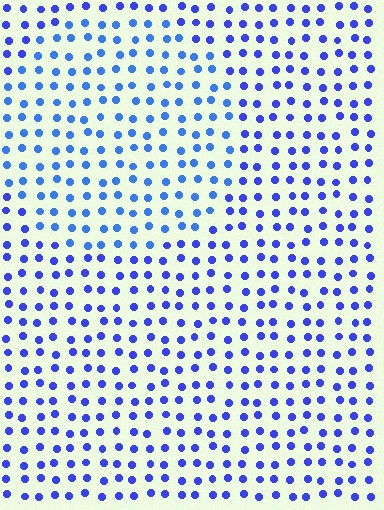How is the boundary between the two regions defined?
The boundary is defined purely by a slight shift in hue (about 20 degrees). Spacing, size, and orientation are identical on both sides.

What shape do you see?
I see a circle.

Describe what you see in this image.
The image is filled with small blue elements in a uniform arrangement. A circle-shaped region is visible where the elements are tinted to a slightly different hue, forming a subtle color boundary.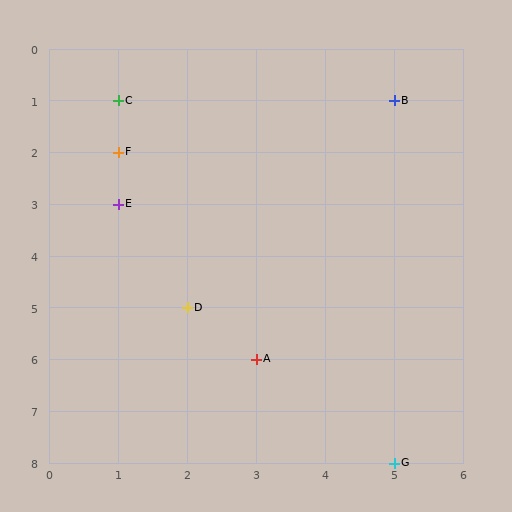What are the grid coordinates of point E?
Point E is at grid coordinates (1, 3).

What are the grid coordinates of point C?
Point C is at grid coordinates (1, 1).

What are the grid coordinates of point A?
Point A is at grid coordinates (3, 6).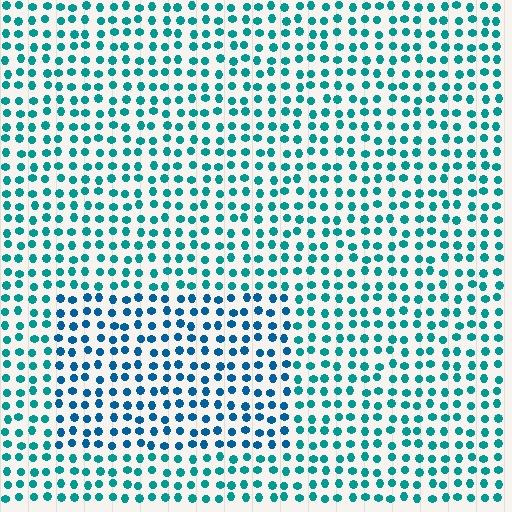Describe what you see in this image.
The image is filled with small teal elements in a uniform arrangement. A rectangle-shaped region is visible where the elements are tinted to a slightly different hue, forming a subtle color boundary.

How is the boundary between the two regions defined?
The boundary is defined purely by a slight shift in hue (about 27 degrees). Spacing, size, and orientation are identical on both sides.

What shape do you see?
I see a rectangle.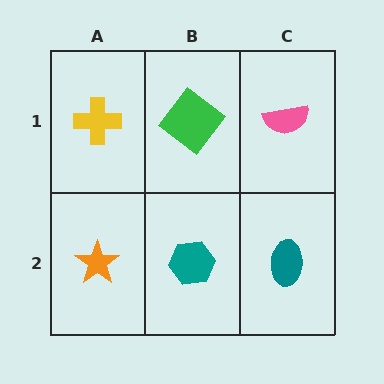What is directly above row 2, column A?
A yellow cross.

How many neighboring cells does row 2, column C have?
2.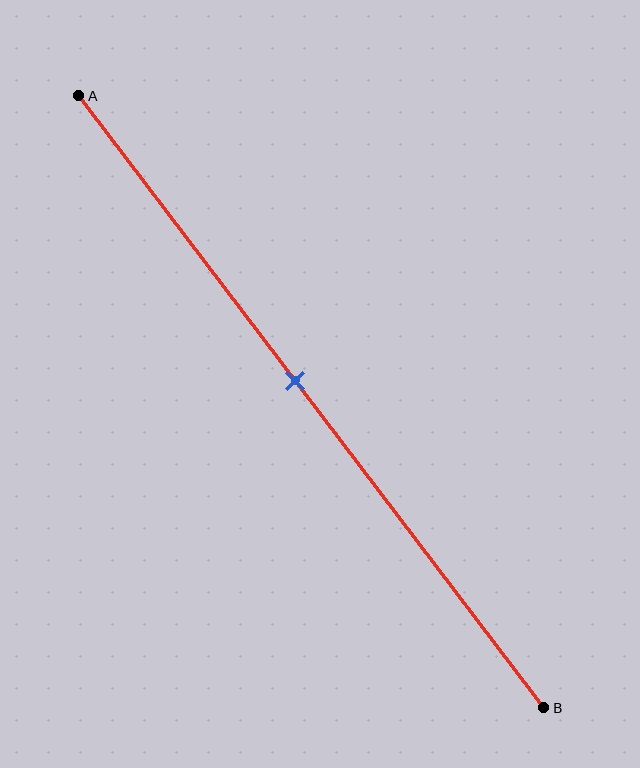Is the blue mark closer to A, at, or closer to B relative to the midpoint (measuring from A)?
The blue mark is closer to point A than the midpoint of segment AB.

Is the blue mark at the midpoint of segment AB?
No, the mark is at about 45% from A, not at the 50% midpoint.